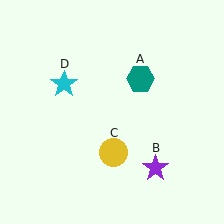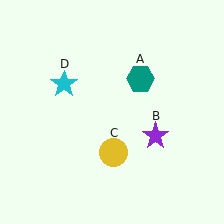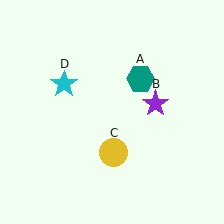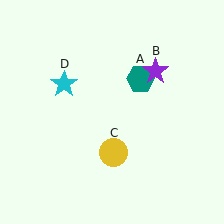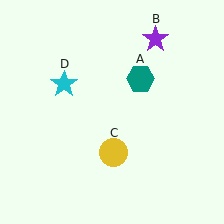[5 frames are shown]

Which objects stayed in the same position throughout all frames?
Teal hexagon (object A) and yellow circle (object C) and cyan star (object D) remained stationary.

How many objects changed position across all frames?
1 object changed position: purple star (object B).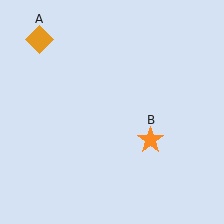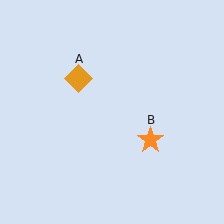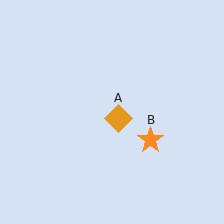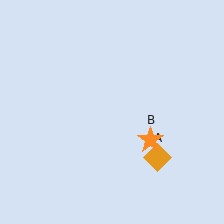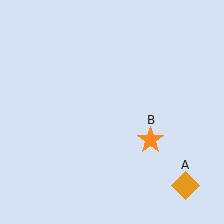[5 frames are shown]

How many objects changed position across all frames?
1 object changed position: orange diamond (object A).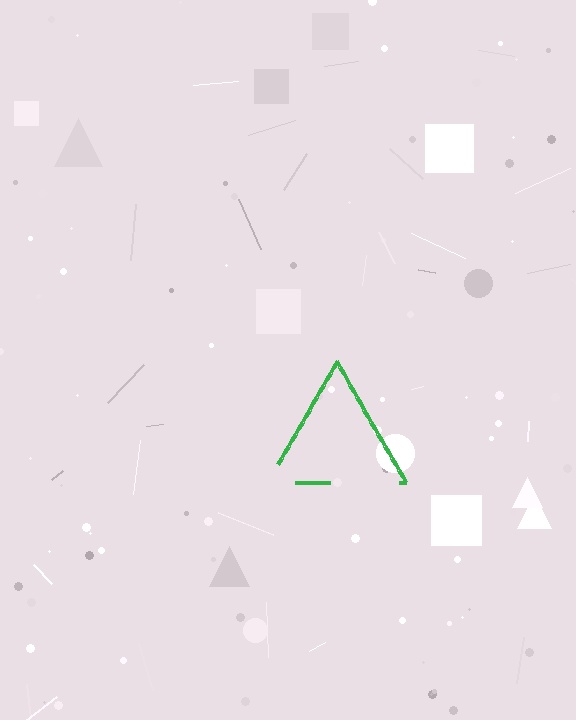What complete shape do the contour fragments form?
The contour fragments form a triangle.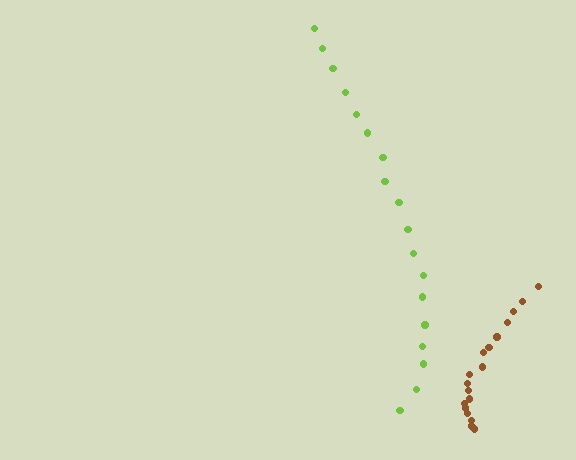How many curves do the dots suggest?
There are 2 distinct paths.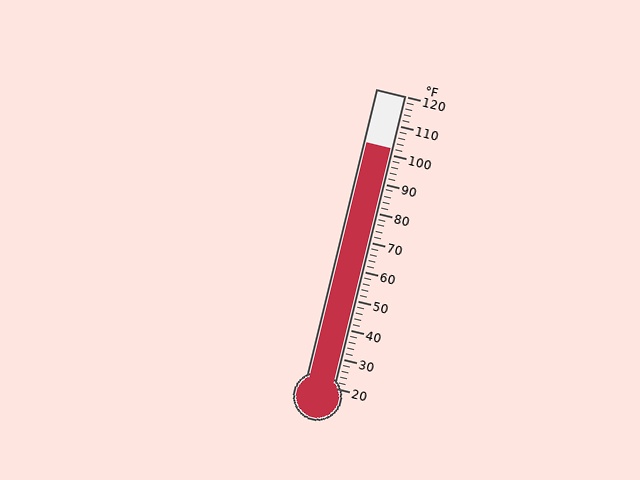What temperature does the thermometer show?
The thermometer shows approximately 102°F.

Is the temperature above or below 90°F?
The temperature is above 90°F.